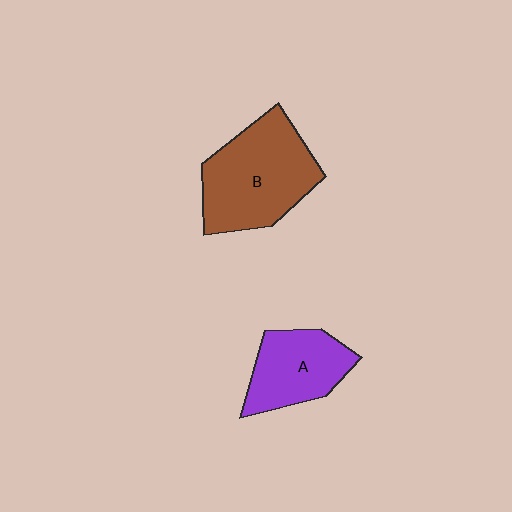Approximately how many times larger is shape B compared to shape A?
Approximately 1.5 times.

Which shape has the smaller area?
Shape A (purple).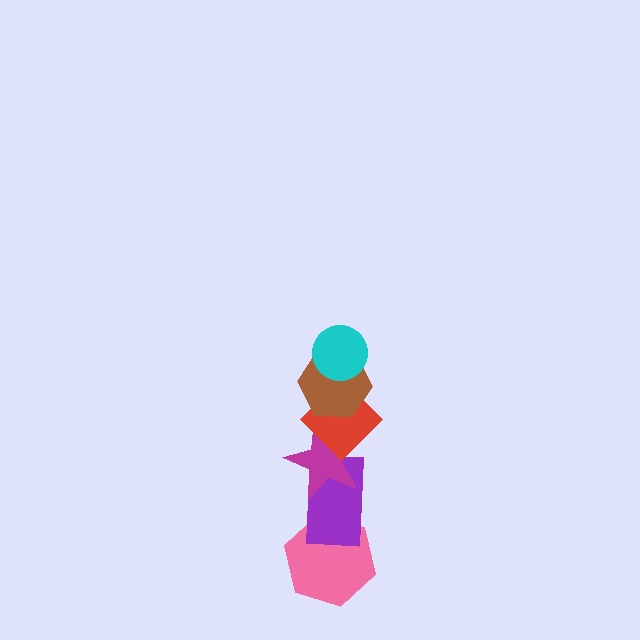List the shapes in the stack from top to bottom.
From top to bottom: the cyan circle, the brown hexagon, the red diamond, the magenta star, the purple rectangle, the pink hexagon.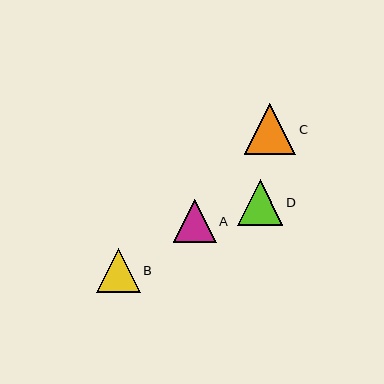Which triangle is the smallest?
Triangle A is the smallest with a size of approximately 43 pixels.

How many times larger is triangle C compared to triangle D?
Triangle C is approximately 1.1 times the size of triangle D.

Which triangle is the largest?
Triangle C is the largest with a size of approximately 52 pixels.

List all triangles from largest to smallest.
From largest to smallest: C, D, B, A.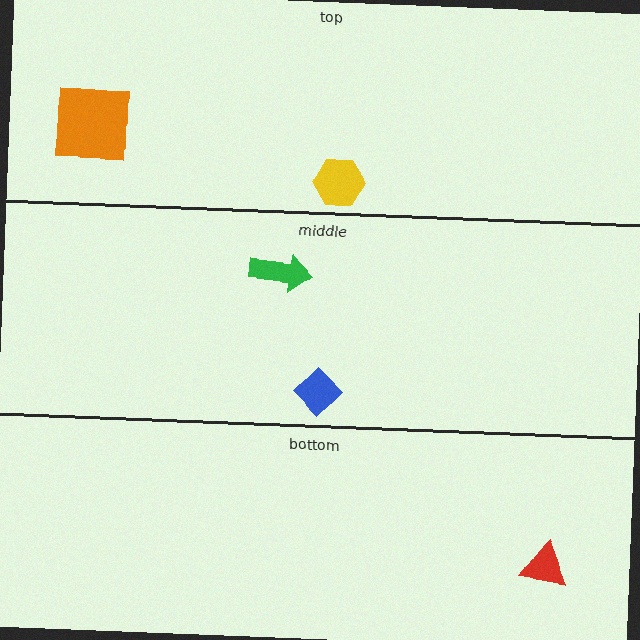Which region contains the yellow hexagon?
The top region.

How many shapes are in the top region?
2.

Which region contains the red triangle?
The bottom region.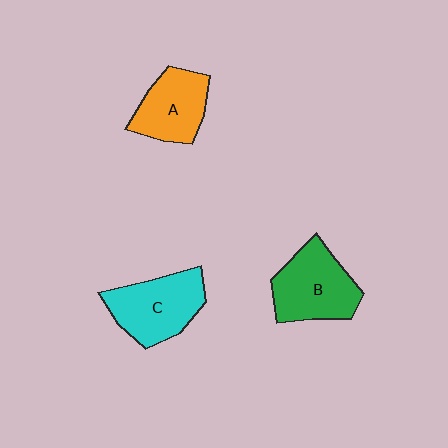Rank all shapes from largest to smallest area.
From largest to smallest: B (green), C (cyan), A (orange).